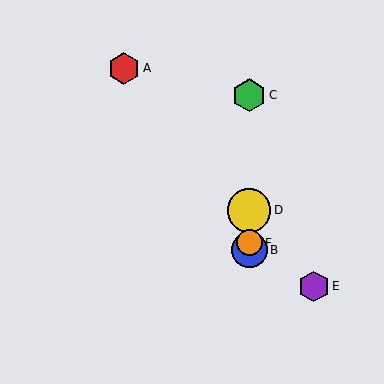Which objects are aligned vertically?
Objects B, C, D, F are aligned vertically.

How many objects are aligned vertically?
4 objects (B, C, D, F) are aligned vertically.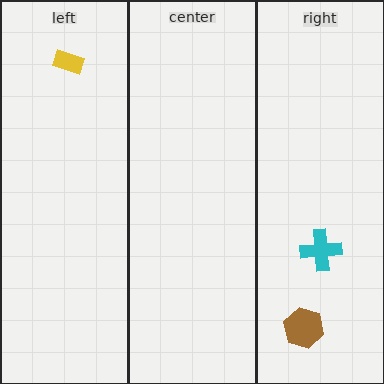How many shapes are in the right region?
2.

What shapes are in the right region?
The cyan cross, the brown hexagon.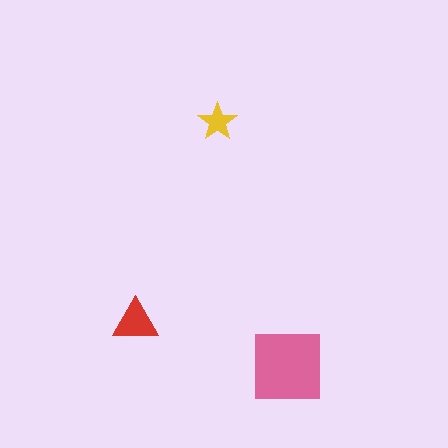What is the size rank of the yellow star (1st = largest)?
3rd.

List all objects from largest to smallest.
The pink square, the red triangle, the yellow star.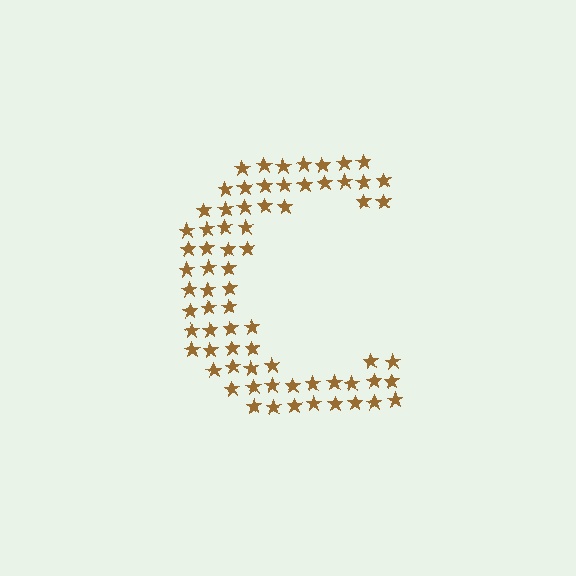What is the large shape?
The large shape is the letter C.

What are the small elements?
The small elements are stars.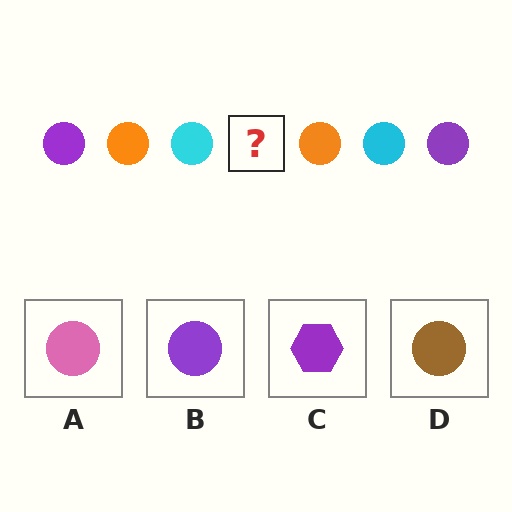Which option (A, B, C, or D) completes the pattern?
B.